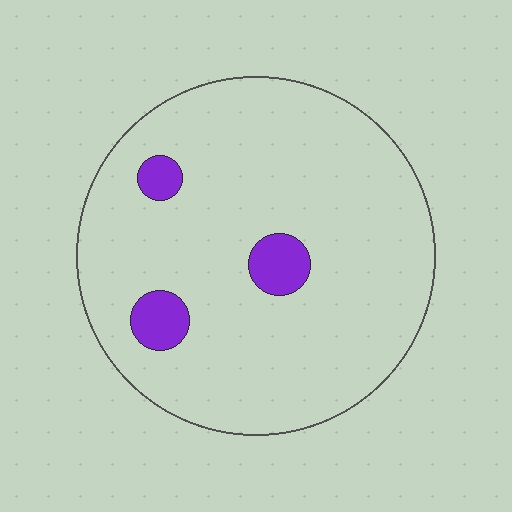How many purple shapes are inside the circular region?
3.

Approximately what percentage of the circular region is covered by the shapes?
Approximately 10%.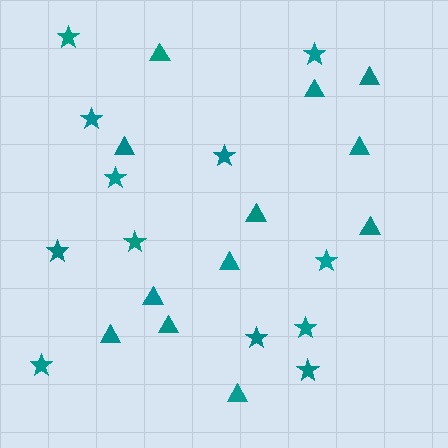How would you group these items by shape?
There are 2 groups: one group of triangles (12) and one group of stars (12).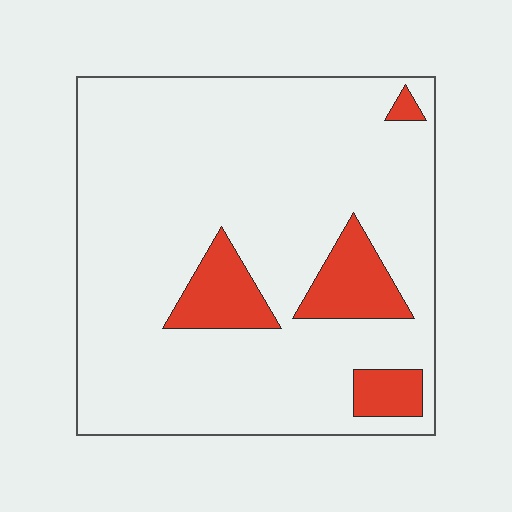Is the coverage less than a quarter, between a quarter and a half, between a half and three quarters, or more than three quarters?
Less than a quarter.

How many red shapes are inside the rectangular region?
4.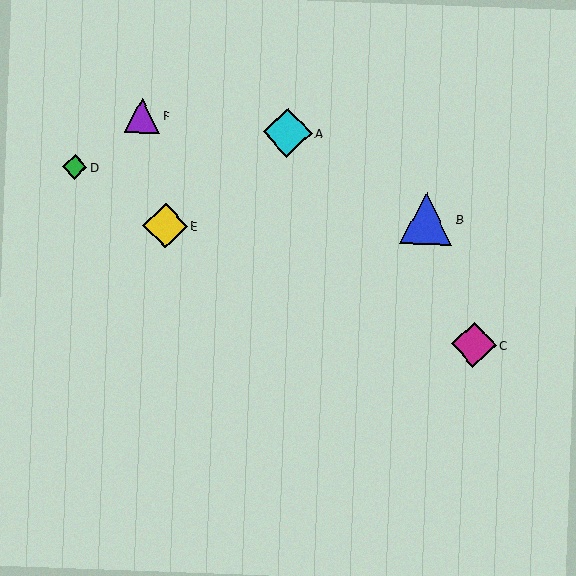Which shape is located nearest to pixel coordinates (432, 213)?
The blue triangle (labeled B) at (426, 219) is nearest to that location.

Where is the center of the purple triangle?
The center of the purple triangle is at (142, 115).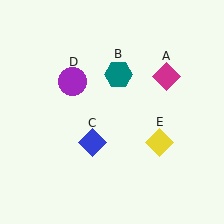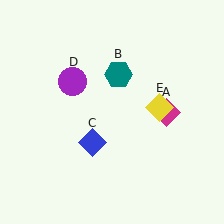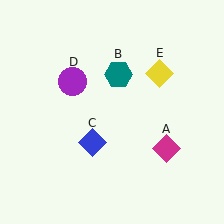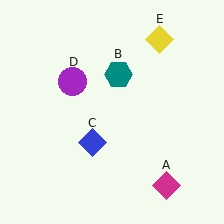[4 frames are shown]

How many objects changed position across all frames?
2 objects changed position: magenta diamond (object A), yellow diamond (object E).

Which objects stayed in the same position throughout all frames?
Teal hexagon (object B) and blue diamond (object C) and purple circle (object D) remained stationary.